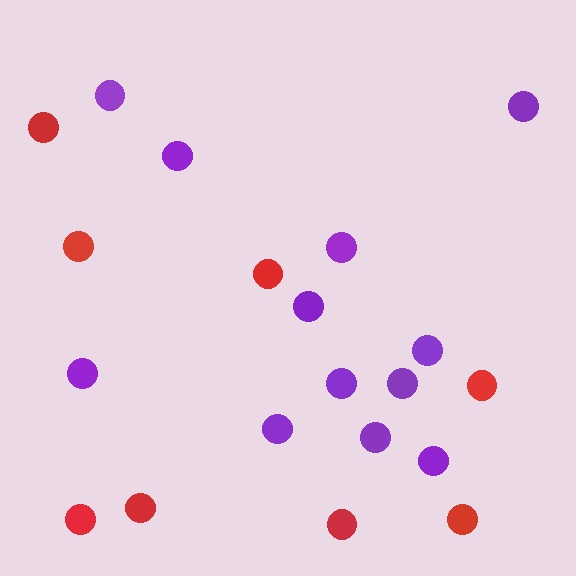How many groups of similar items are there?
There are 2 groups: one group of red circles (8) and one group of purple circles (12).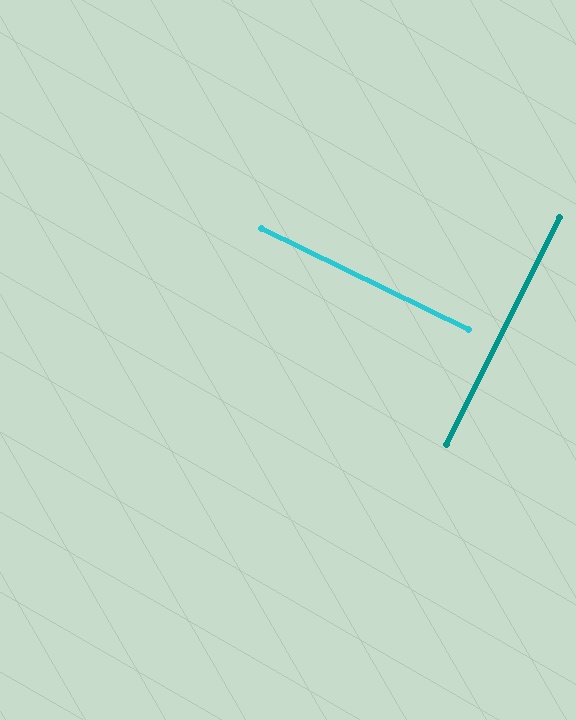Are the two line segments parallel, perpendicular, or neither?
Perpendicular — they meet at approximately 89°.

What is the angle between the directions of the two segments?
Approximately 89 degrees.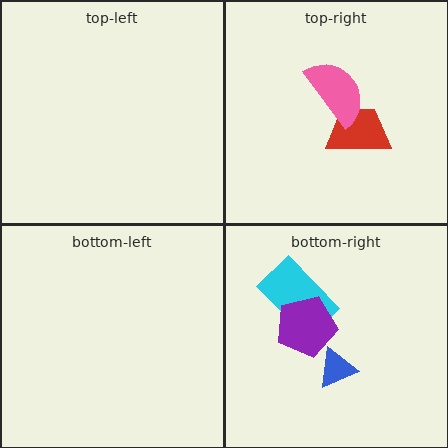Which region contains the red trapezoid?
The top-right region.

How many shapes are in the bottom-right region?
3.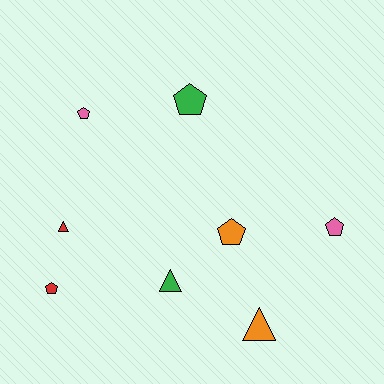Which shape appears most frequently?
Pentagon, with 5 objects.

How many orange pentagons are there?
There is 1 orange pentagon.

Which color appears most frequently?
Pink, with 2 objects.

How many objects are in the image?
There are 8 objects.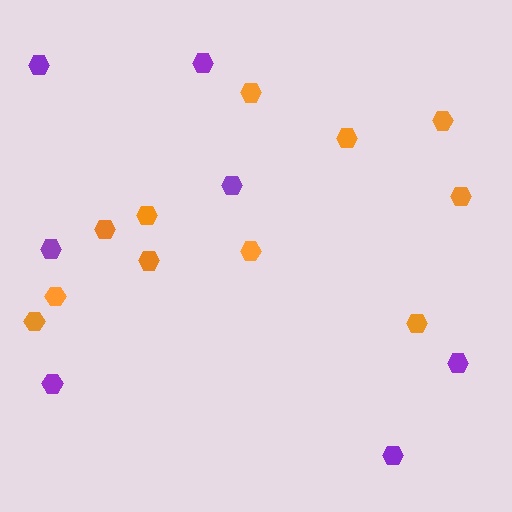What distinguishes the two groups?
There are 2 groups: one group of orange hexagons (11) and one group of purple hexagons (7).